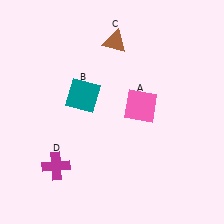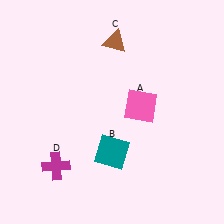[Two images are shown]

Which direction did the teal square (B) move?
The teal square (B) moved down.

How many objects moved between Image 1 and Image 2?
1 object moved between the two images.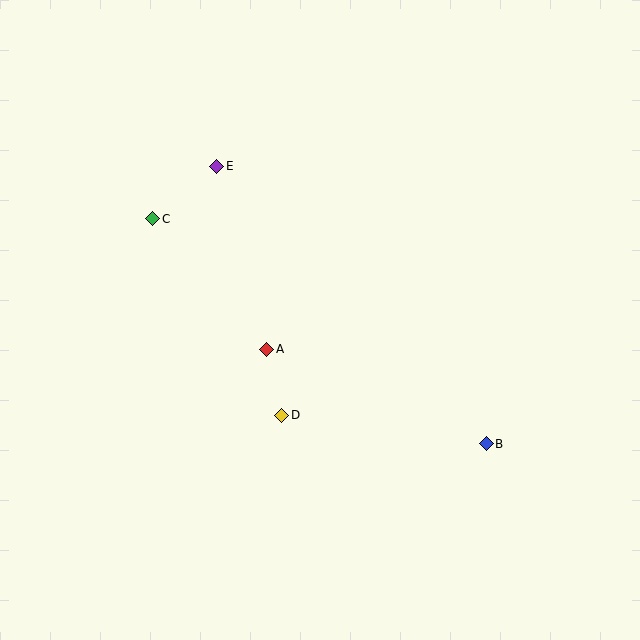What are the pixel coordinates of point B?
Point B is at (486, 444).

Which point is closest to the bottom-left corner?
Point D is closest to the bottom-left corner.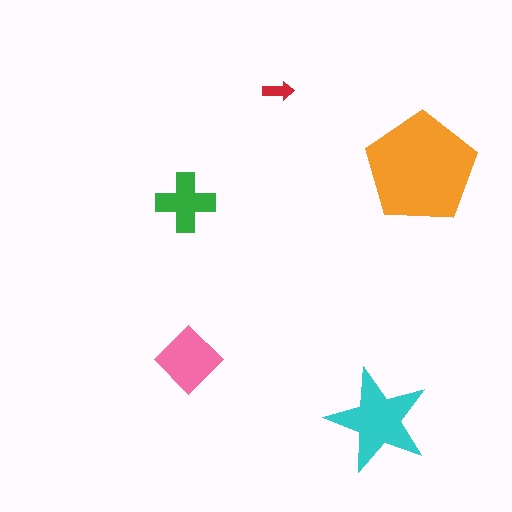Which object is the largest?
The orange pentagon.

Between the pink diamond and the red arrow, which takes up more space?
The pink diamond.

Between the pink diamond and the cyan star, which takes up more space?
The cyan star.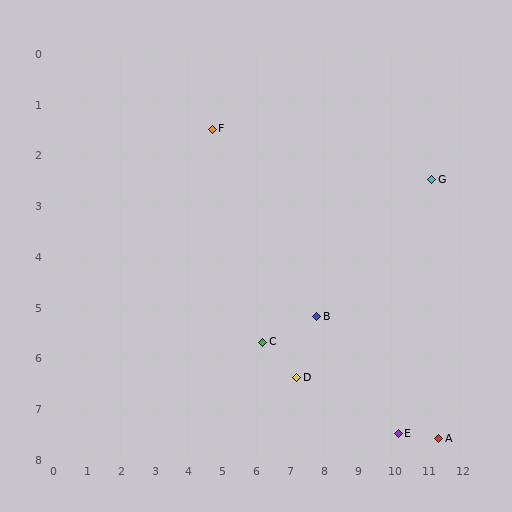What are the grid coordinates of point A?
Point A is at approximately (11.4, 7.6).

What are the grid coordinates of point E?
Point E is at approximately (10.2, 7.5).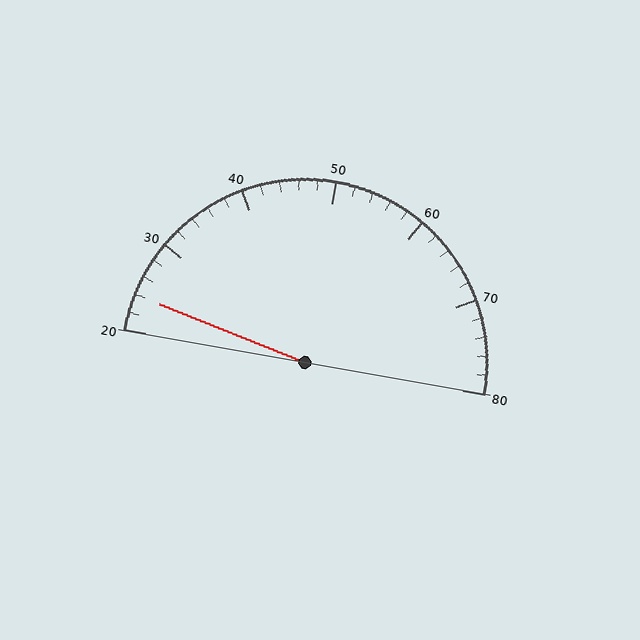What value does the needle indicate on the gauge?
The needle indicates approximately 24.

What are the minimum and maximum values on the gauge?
The gauge ranges from 20 to 80.